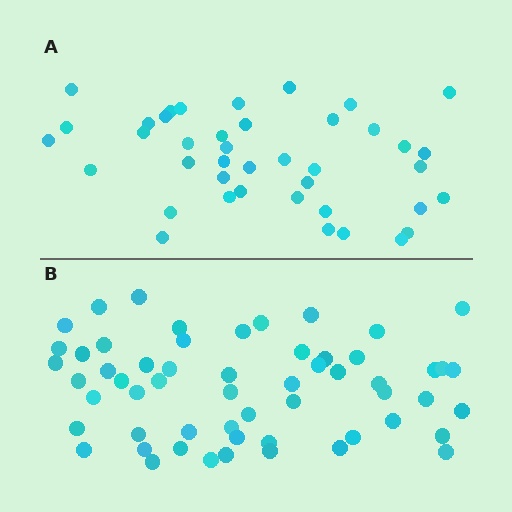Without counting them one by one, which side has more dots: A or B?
Region B (the bottom region) has more dots.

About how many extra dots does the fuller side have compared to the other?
Region B has approximately 15 more dots than region A.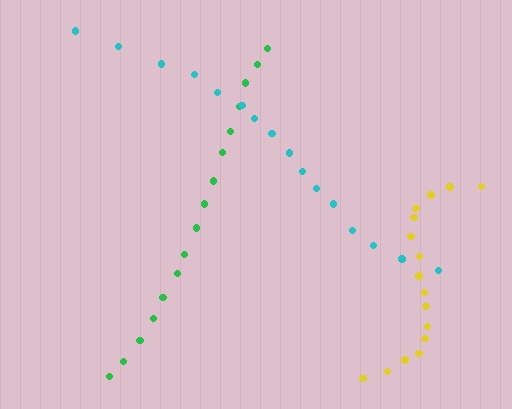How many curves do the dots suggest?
There are 3 distinct paths.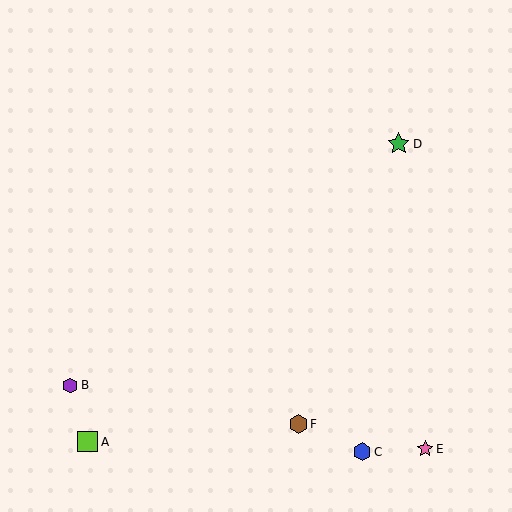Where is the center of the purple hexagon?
The center of the purple hexagon is at (70, 385).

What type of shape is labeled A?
Shape A is a lime square.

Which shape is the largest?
The green star (labeled D) is the largest.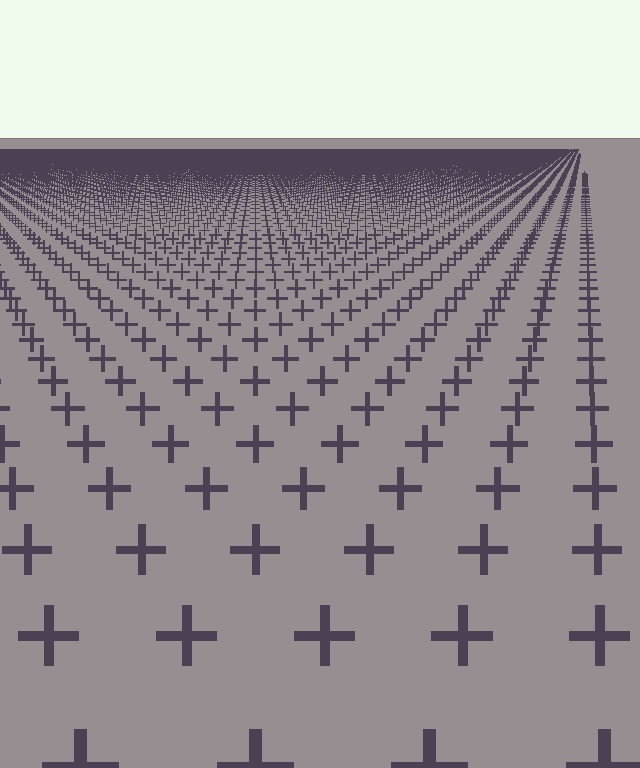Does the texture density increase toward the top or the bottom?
Density increases toward the top.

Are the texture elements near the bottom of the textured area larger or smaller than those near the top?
Larger. Near the bottom, elements are closer to the viewer and appear at a bigger on-screen size.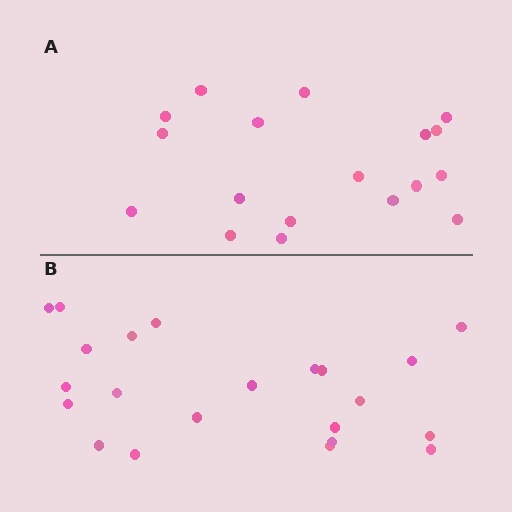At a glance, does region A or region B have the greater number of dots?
Region B (the bottom region) has more dots.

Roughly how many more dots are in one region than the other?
Region B has about 4 more dots than region A.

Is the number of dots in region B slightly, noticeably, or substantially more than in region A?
Region B has only slightly more — the two regions are fairly close. The ratio is roughly 1.2 to 1.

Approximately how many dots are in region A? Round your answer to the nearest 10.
About 20 dots. (The exact count is 18, which rounds to 20.)